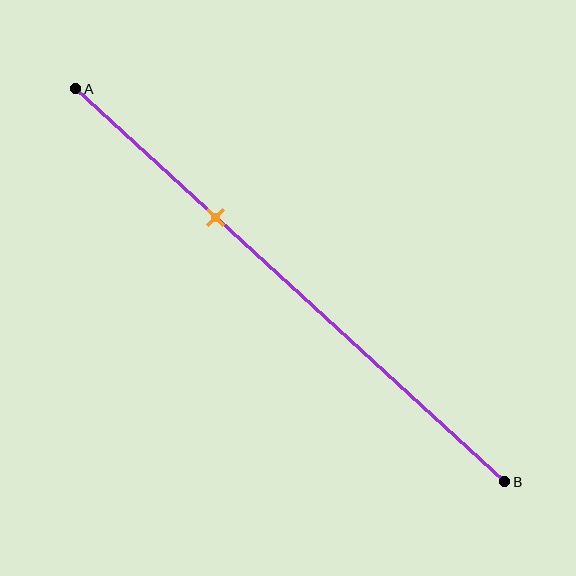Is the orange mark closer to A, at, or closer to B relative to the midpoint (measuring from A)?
The orange mark is closer to point A than the midpoint of segment AB.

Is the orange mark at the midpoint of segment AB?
No, the mark is at about 35% from A, not at the 50% midpoint.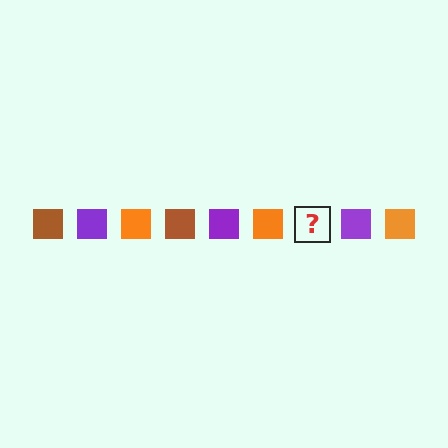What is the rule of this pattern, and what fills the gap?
The rule is that the pattern cycles through brown, purple, orange squares. The gap should be filled with a brown square.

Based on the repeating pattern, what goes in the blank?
The blank should be a brown square.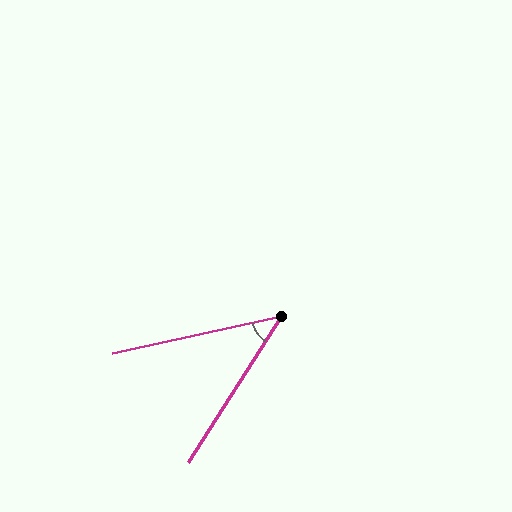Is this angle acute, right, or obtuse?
It is acute.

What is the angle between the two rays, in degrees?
Approximately 45 degrees.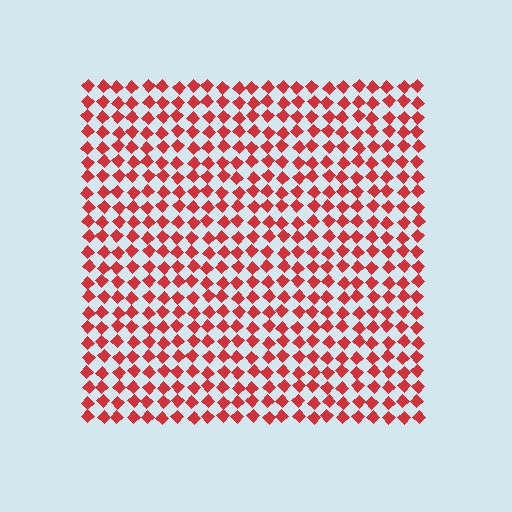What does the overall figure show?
The overall figure shows a square.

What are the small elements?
The small elements are diamonds.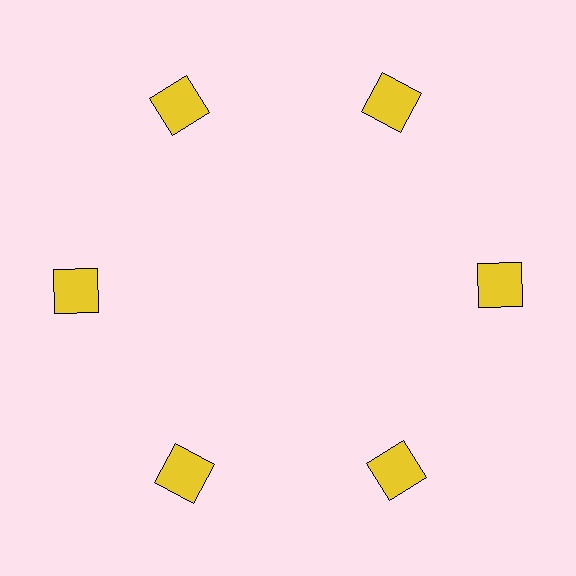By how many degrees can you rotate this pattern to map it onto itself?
The pattern maps onto itself every 60 degrees of rotation.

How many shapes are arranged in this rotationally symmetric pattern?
There are 6 shapes, arranged in 6 groups of 1.